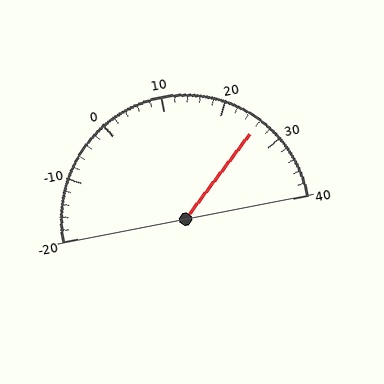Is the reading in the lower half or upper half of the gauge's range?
The reading is in the upper half of the range (-20 to 40).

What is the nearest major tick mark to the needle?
The nearest major tick mark is 30.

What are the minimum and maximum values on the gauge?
The gauge ranges from -20 to 40.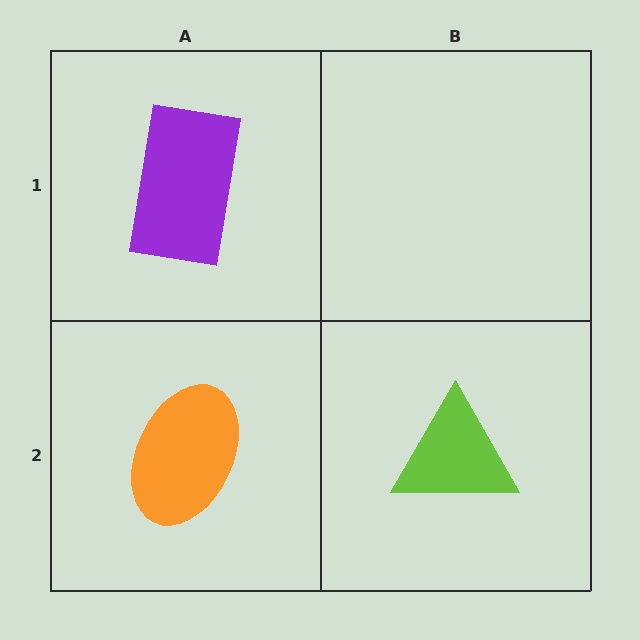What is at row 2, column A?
An orange ellipse.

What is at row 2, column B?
A lime triangle.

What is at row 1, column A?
A purple rectangle.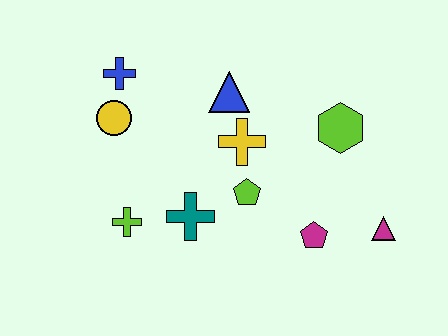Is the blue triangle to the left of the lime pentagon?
Yes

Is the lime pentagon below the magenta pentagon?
No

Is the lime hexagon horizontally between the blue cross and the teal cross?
No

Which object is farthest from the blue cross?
The magenta triangle is farthest from the blue cross.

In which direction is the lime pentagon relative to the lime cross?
The lime pentagon is to the right of the lime cross.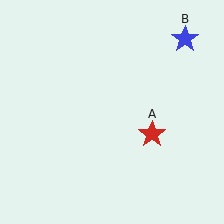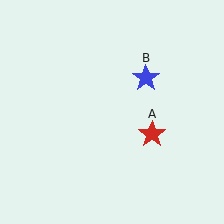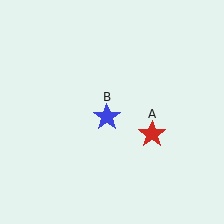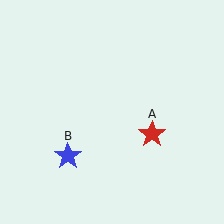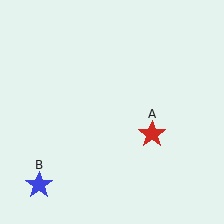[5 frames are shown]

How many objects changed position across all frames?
1 object changed position: blue star (object B).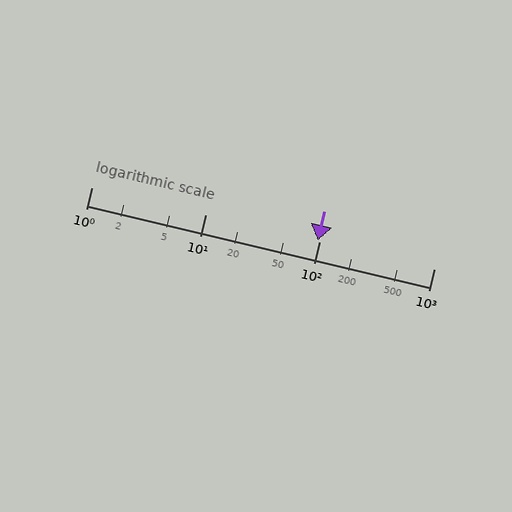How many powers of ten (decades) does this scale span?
The scale spans 3 decades, from 1 to 1000.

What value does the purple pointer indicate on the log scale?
The pointer indicates approximately 95.